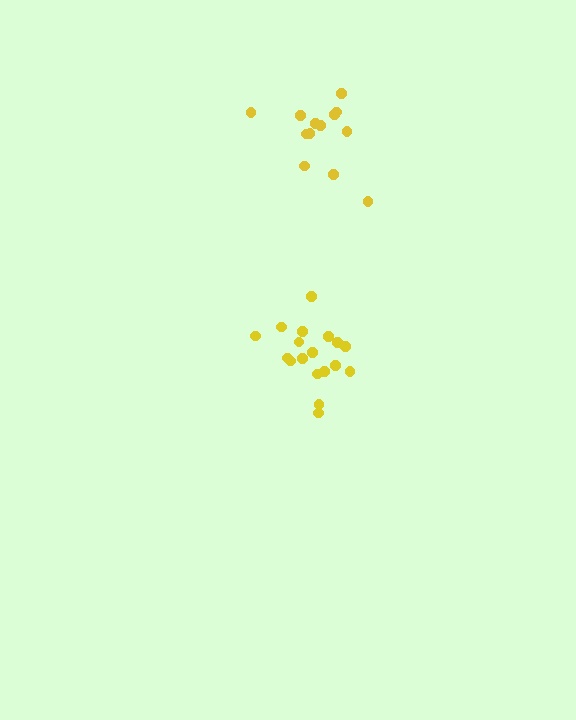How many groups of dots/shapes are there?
There are 2 groups.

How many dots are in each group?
Group 1: 18 dots, Group 2: 13 dots (31 total).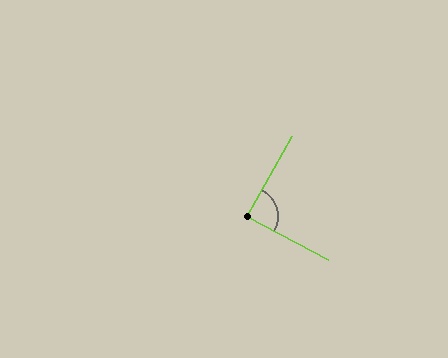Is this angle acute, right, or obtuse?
It is approximately a right angle.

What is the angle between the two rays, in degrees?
Approximately 89 degrees.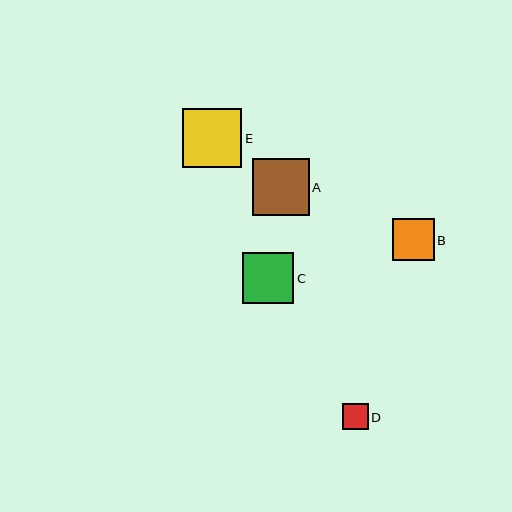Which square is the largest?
Square E is the largest with a size of approximately 59 pixels.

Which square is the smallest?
Square D is the smallest with a size of approximately 26 pixels.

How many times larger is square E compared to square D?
Square E is approximately 2.3 times the size of square D.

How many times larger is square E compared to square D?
Square E is approximately 2.3 times the size of square D.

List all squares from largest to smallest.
From largest to smallest: E, A, C, B, D.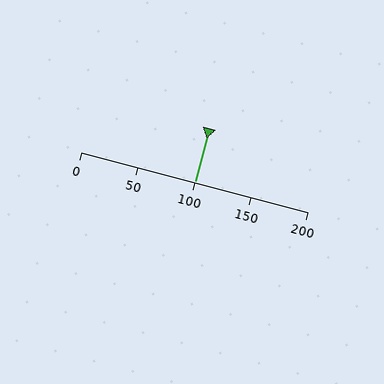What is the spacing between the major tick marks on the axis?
The major ticks are spaced 50 apart.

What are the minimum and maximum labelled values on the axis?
The axis runs from 0 to 200.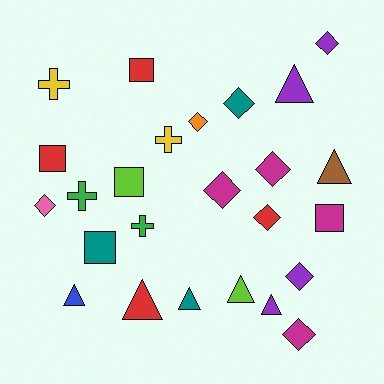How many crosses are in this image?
There are 4 crosses.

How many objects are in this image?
There are 25 objects.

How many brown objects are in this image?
There is 1 brown object.